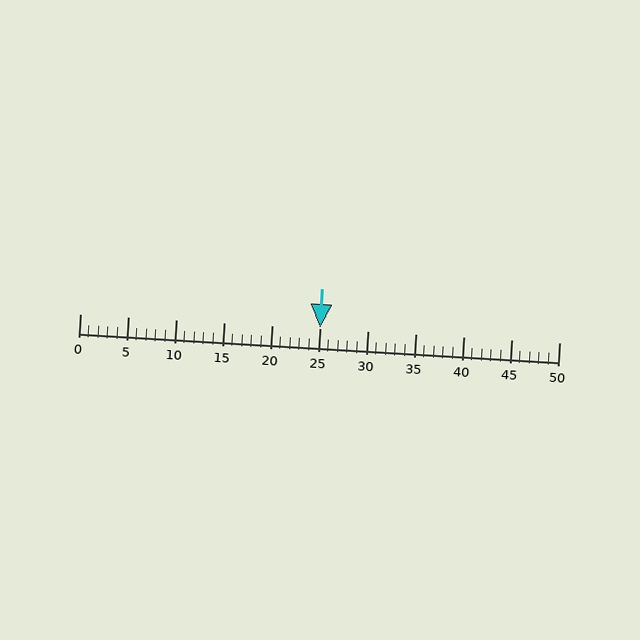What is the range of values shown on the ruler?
The ruler shows values from 0 to 50.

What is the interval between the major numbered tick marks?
The major tick marks are spaced 5 units apart.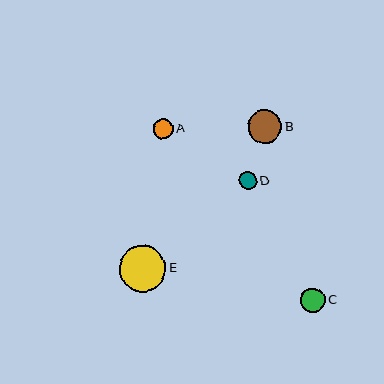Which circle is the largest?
Circle E is the largest with a size of approximately 46 pixels.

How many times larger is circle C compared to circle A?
Circle C is approximately 1.2 times the size of circle A.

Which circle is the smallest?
Circle D is the smallest with a size of approximately 18 pixels.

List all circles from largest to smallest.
From largest to smallest: E, B, C, A, D.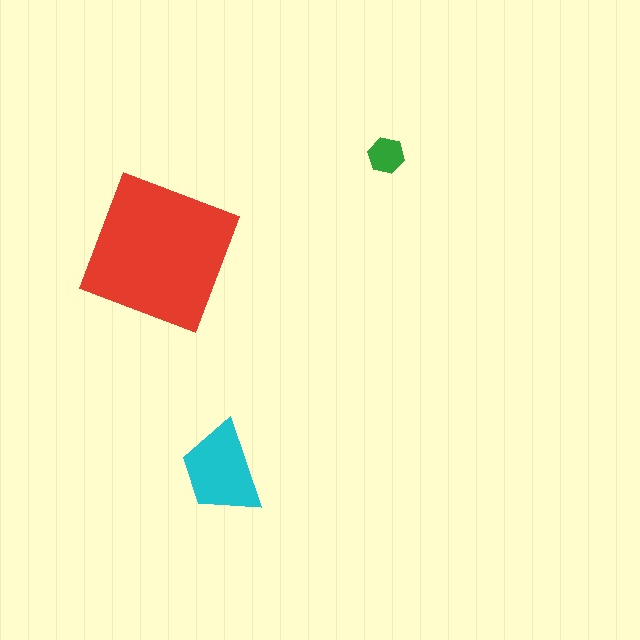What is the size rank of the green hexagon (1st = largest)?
3rd.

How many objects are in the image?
There are 3 objects in the image.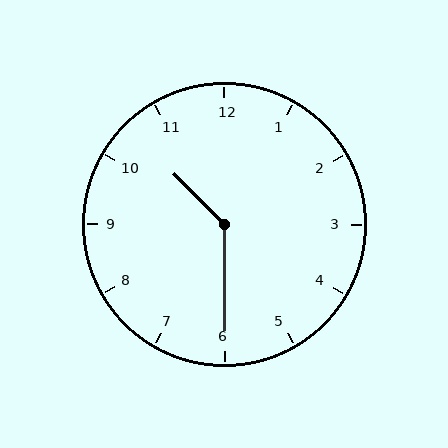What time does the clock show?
10:30.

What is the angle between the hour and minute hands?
Approximately 135 degrees.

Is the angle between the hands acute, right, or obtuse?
It is obtuse.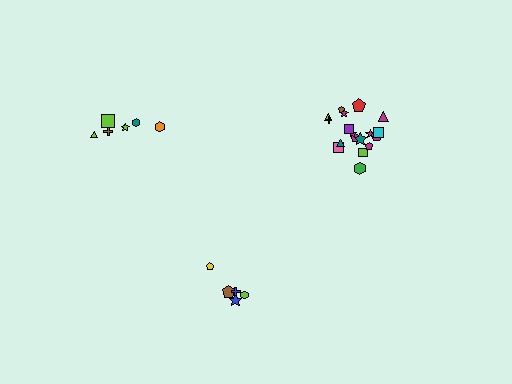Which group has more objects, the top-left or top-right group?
The top-right group.